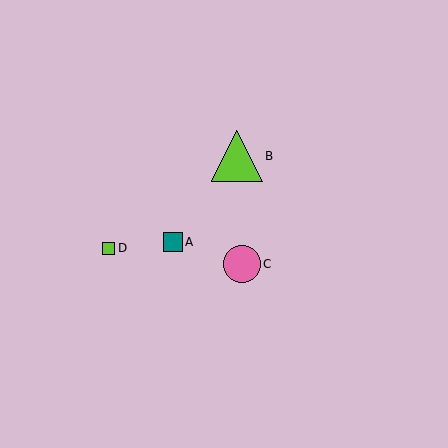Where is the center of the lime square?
The center of the lime square is at (109, 248).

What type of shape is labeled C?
Shape C is a pink circle.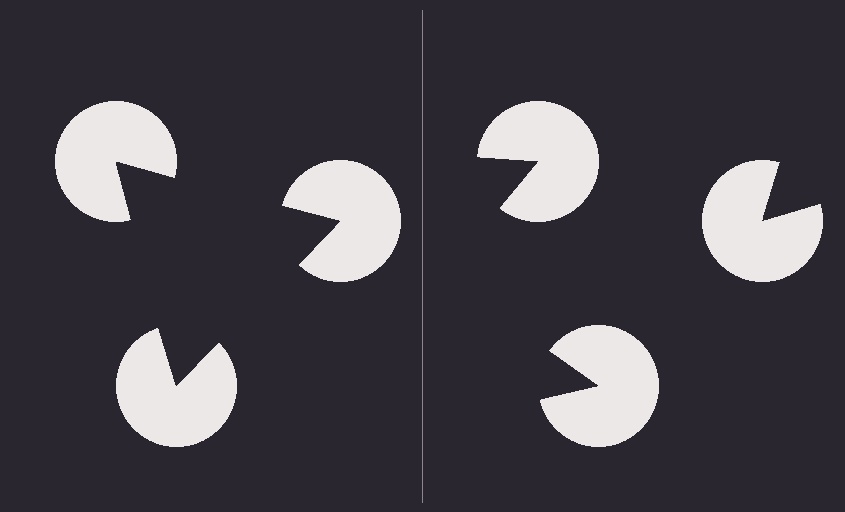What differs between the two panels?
The pac-man discs are positioned identically on both sides; only the wedge orientations differ. On the left they align to a triangle; on the right they are misaligned.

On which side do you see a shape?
An illusory triangle appears on the left side. On the right side the wedge cuts are rotated, so no coherent shape forms.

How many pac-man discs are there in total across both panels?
6 — 3 on each side.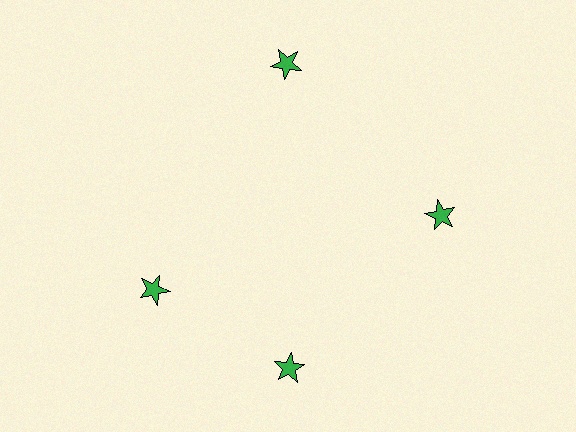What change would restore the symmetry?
The symmetry would be restored by rotating it back into even spacing with its neighbors so that all 4 stars sit at equal angles and equal distance from the center.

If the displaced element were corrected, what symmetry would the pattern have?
It would have 4-fold rotational symmetry — the pattern would map onto itself every 90 degrees.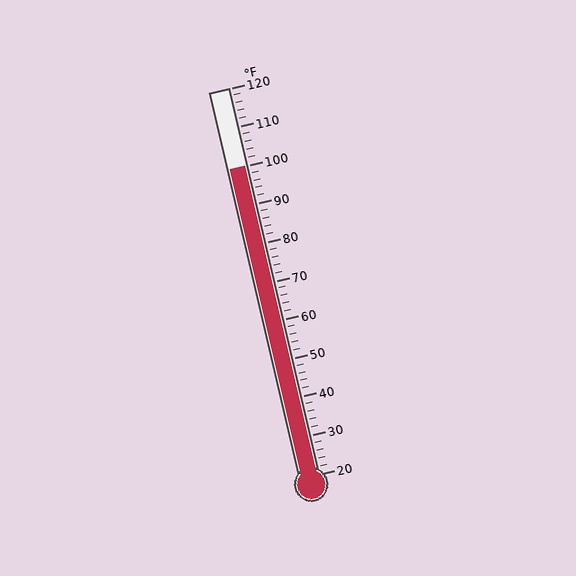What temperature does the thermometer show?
The thermometer shows approximately 100°F.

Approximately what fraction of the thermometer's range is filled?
The thermometer is filled to approximately 80% of its range.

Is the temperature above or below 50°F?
The temperature is above 50°F.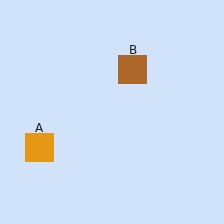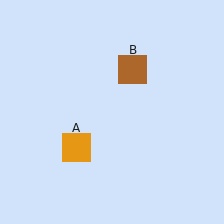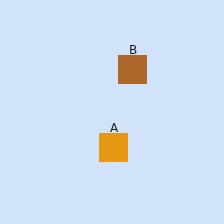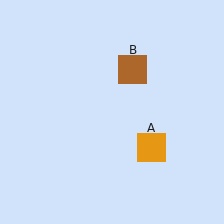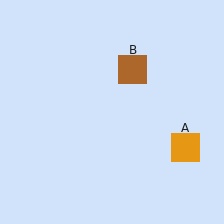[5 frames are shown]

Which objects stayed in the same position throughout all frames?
Brown square (object B) remained stationary.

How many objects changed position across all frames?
1 object changed position: orange square (object A).